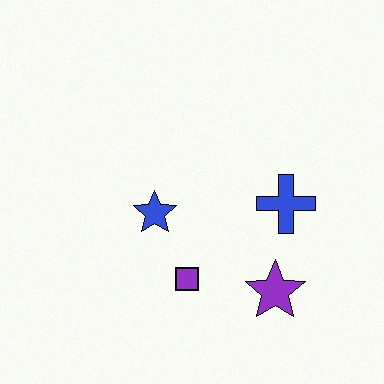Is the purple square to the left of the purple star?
Yes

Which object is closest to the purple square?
The blue star is closest to the purple square.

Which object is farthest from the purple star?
The blue star is farthest from the purple star.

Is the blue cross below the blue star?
No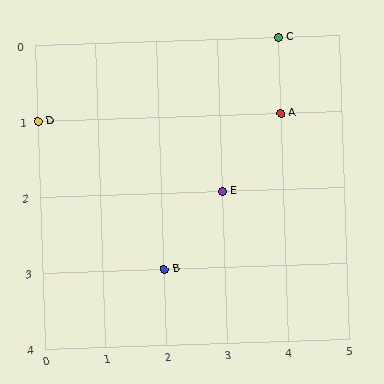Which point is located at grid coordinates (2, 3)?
Point B is at (2, 3).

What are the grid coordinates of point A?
Point A is at grid coordinates (4, 1).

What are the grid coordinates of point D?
Point D is at grid coordinates (0, 1).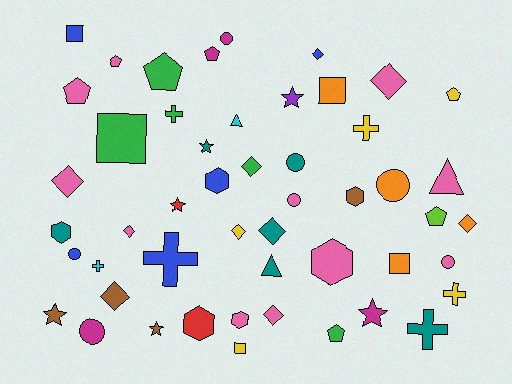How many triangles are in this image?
There are 3 triangles.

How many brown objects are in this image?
There are 4 brown objects.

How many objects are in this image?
There are 50 objects.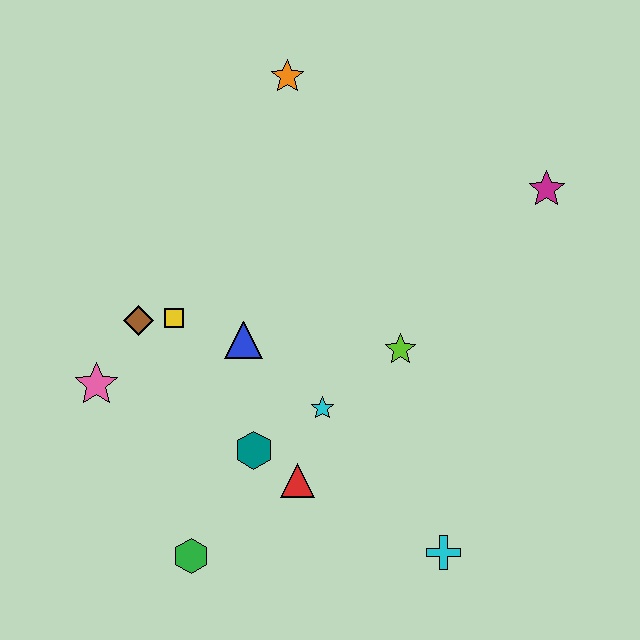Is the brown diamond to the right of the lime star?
No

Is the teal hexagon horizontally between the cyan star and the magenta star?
No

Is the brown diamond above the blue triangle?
Yes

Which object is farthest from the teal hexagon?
The magenta star is farthest from the teal hexagon.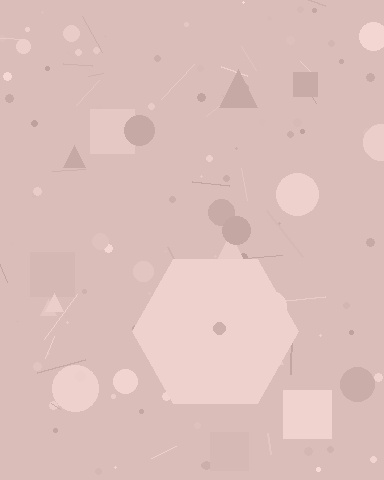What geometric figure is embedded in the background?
A hexagon is embedded in the background.